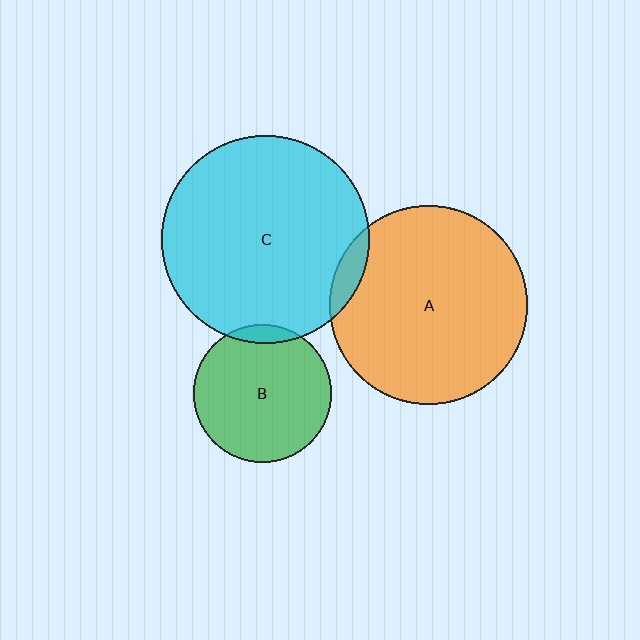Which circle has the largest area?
Circle C (cyan).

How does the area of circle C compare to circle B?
Approximately 2.3 times.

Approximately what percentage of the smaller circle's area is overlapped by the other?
Approximately 5%.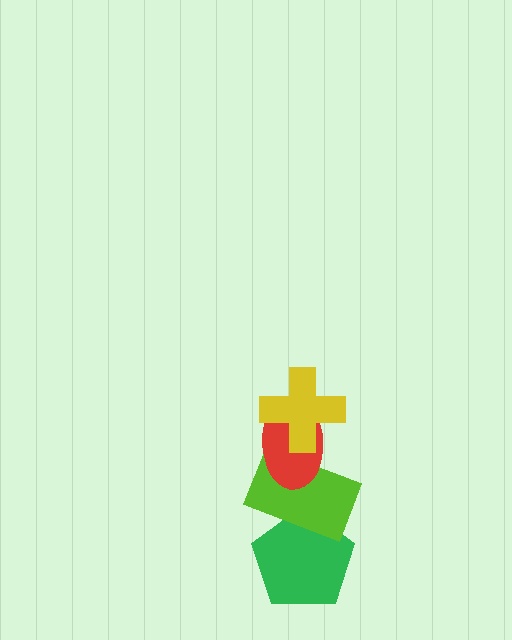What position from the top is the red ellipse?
The red ellipse is 2nd from the top.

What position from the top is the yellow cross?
The yellow cross is 1st from the top.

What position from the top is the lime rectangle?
The lime rectangle is 3rd from the top.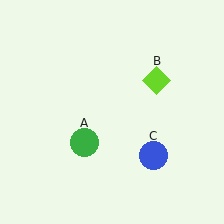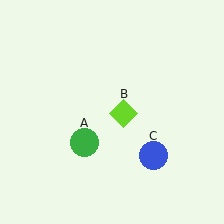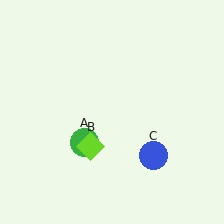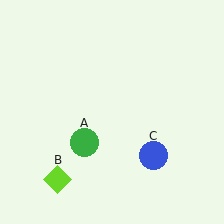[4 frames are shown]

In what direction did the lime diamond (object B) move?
The lime diamond (object B) moved down and to the left.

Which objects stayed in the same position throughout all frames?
Green circle (object A) and blue circle (object C) remained stationary.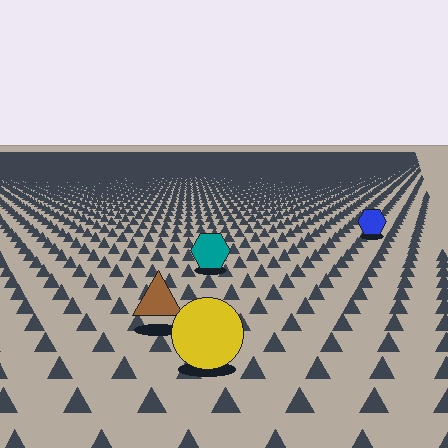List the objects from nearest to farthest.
From nearest to farthest: the yellow circle, the brown triangle, the teal hexagon, the blue hexagon.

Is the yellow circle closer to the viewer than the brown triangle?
Yes. The yellow circle is closer — you can tell from the texture gradient: the ground texture is coarser near it.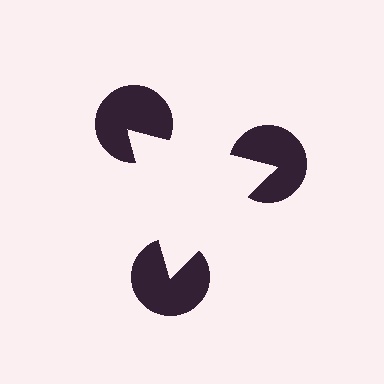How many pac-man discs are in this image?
There are 3 — one at each vertex of the illusory triangle.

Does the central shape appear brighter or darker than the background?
It typically appears slightly brighter than the background, even though no actual brightness change is drawn.